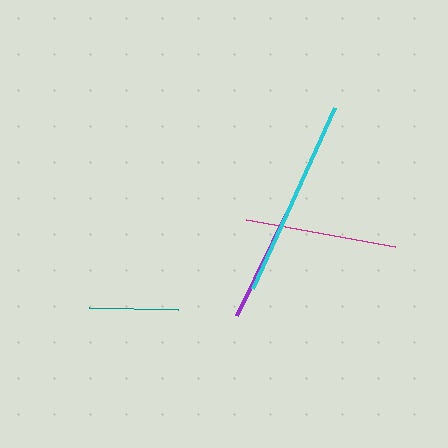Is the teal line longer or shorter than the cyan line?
The cyan line is longer than the teal line.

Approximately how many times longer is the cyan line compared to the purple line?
The cyan line is approximately 1.6 times the length of the purple line.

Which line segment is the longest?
The cyan line is the longest at approximately 199 pixels.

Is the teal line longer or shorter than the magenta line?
The magenta line is longer than the teal line.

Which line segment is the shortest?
The teal line is the shortest at approximately 90 pixels.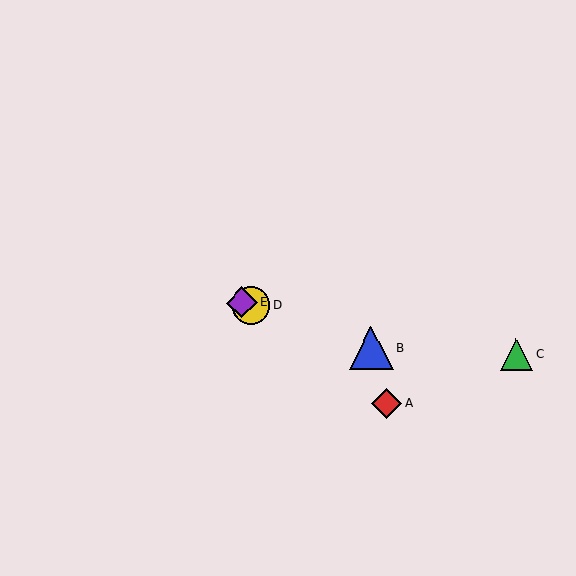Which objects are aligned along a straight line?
Objects B, D, E are aligned along a straight line.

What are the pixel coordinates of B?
Object B is at (371, 348).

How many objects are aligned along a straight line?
3 objects (B, D, E) are aligned along a straight line.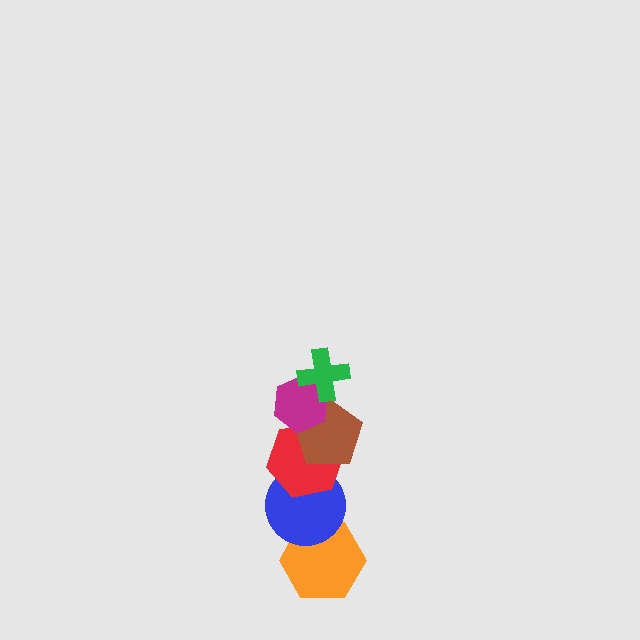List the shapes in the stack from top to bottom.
From top to bottom: the green cross, the magenta hexagon, the brown pentagon, the red hexagon, the blue circle, the orange hexagon.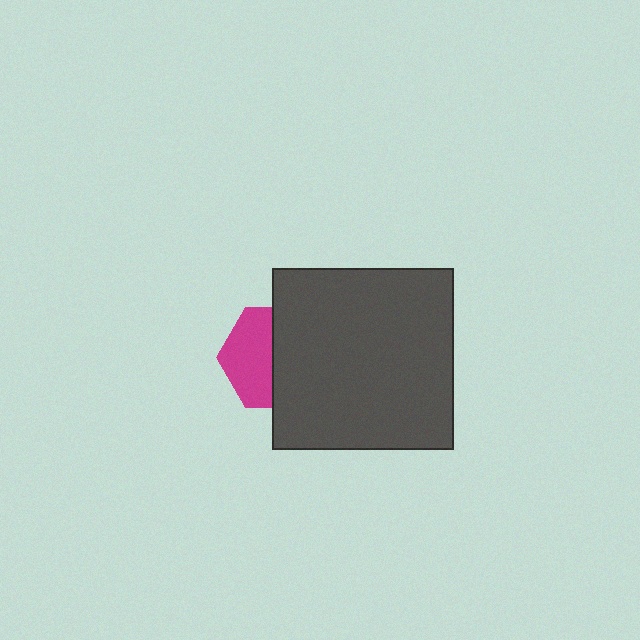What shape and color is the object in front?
The object in front is a dark gray square.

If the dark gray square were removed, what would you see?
You would see the complete magenta hexagon.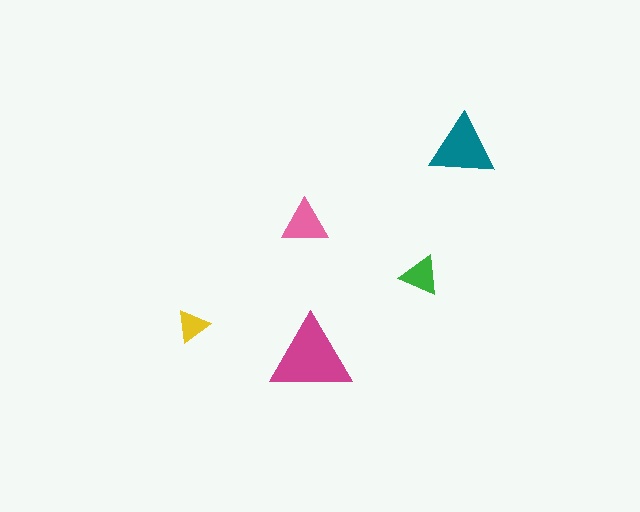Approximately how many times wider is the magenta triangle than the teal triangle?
About 1.5 times wider.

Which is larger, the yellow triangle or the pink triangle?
The pink one.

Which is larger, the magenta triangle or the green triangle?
The magenta one.